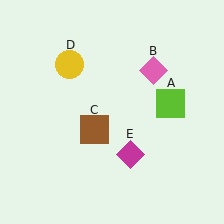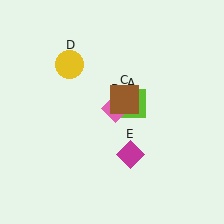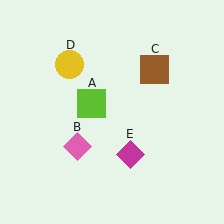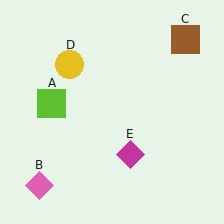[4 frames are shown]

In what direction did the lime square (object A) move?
The lime square (object A) moved left.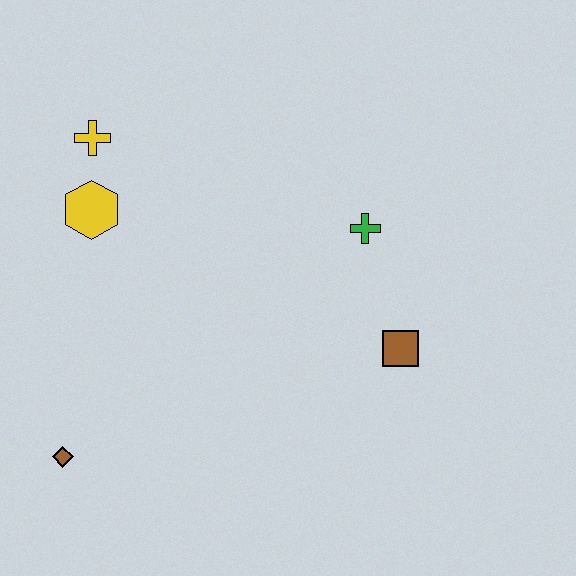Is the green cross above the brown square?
Yes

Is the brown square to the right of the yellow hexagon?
Yes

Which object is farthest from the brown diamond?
The green cross is farthest from the brown diamond.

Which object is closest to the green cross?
The brown square is closest to the green cross.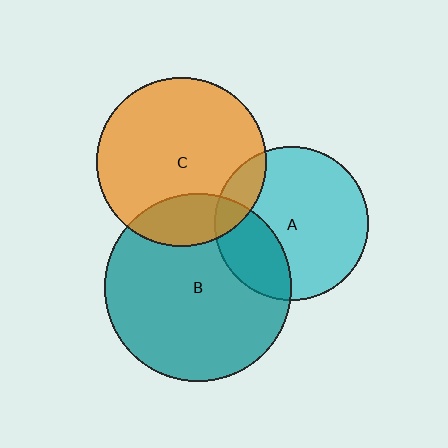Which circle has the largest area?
Circle B (teal).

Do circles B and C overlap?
Yes.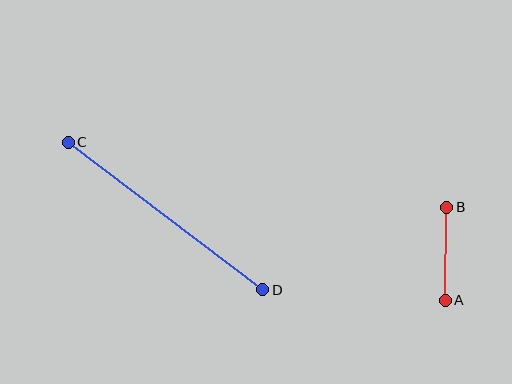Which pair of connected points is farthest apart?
Points C and D are farthest apart.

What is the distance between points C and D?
The distance is approximately 244 pixels.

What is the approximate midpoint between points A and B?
The midpoint is at approximately (446, 254) pixels.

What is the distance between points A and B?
The distance is approximately 93 pixels.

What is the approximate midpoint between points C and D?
The midpoint is at approximately (165, 216) pixels.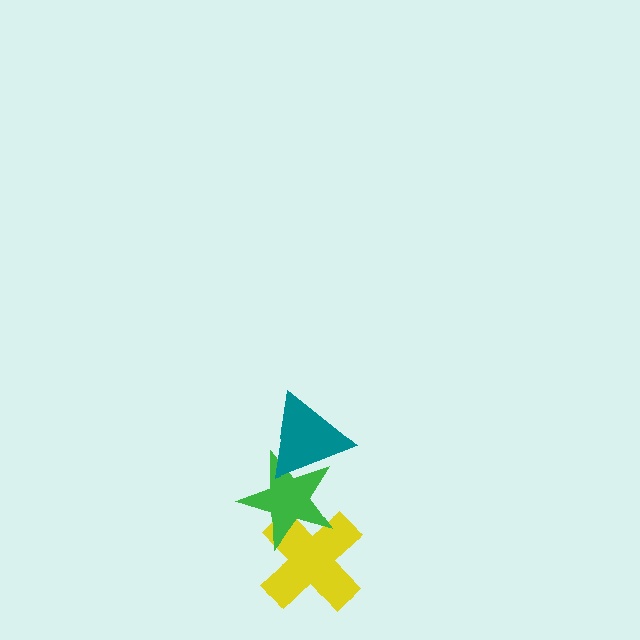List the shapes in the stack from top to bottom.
From top to bottom: the teal triangle, the green star, the yellow cross.